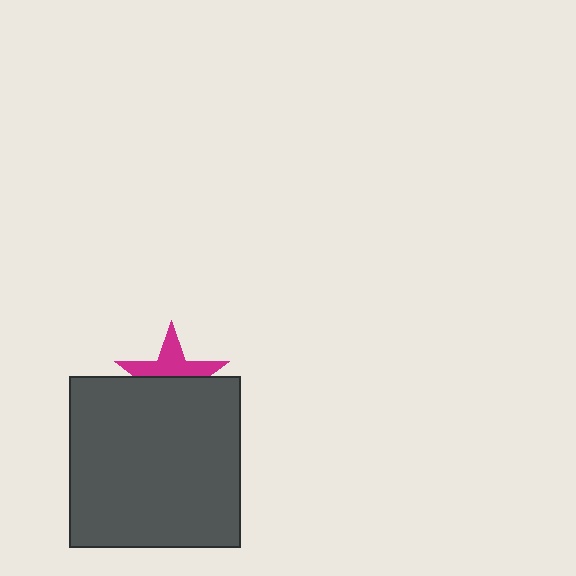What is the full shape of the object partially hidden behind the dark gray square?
The partially hidden object is a magenta star.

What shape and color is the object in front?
The object in front is a dark gray square.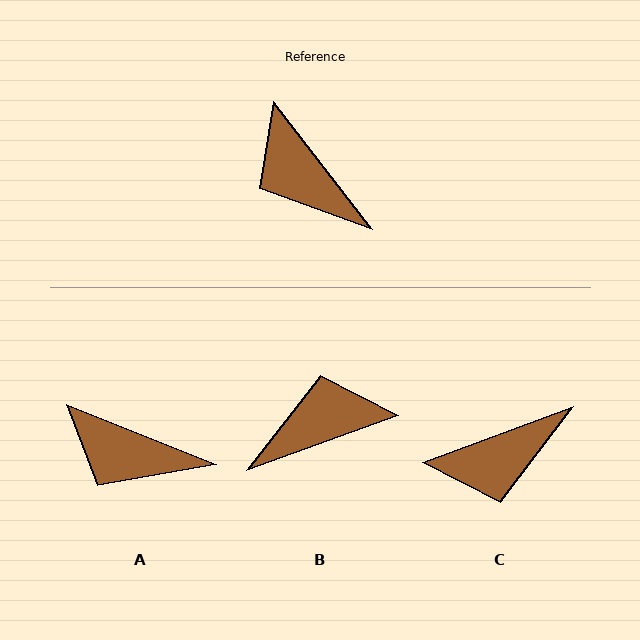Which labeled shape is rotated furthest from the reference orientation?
B, about 108 degrees away.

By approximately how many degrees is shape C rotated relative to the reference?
Approximately 73 degrees counter-clockwise.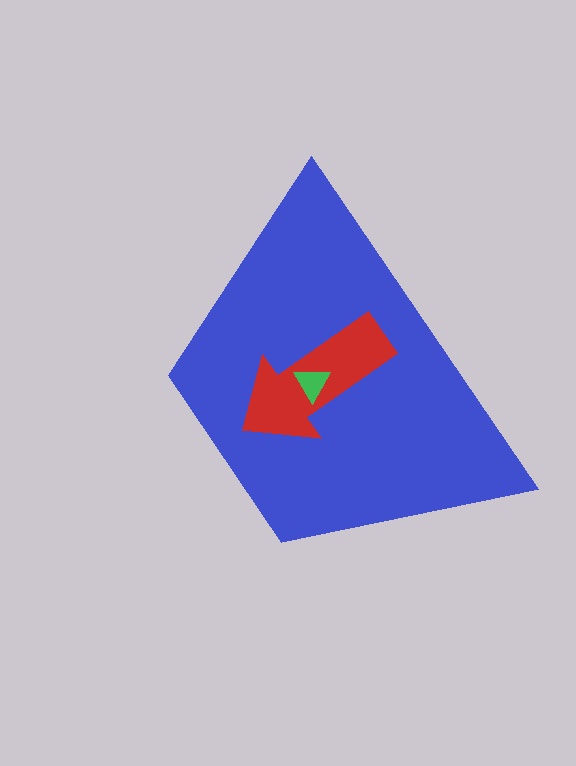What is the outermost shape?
The blue trapezoid.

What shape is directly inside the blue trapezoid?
The red arrow.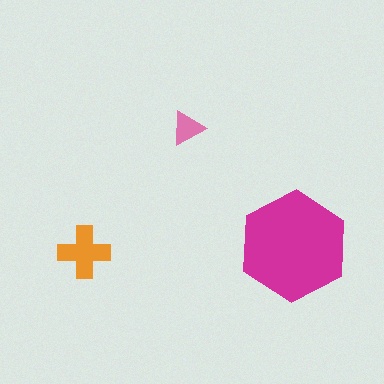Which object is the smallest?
The pink triangle.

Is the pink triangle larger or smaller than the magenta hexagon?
Smaller.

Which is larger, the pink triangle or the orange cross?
The orange cross.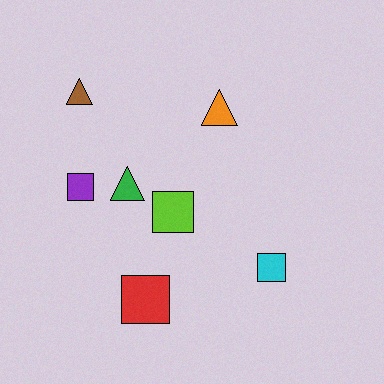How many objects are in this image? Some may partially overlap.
There are 7 objects.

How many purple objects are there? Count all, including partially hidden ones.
There is 1 purple object.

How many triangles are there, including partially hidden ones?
There are 3 triangles.